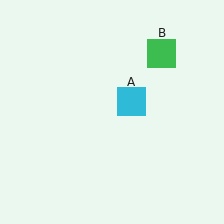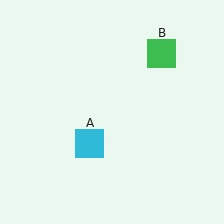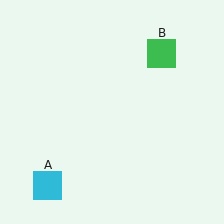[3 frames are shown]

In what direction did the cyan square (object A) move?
The cyan square (object A) moved down and to the left.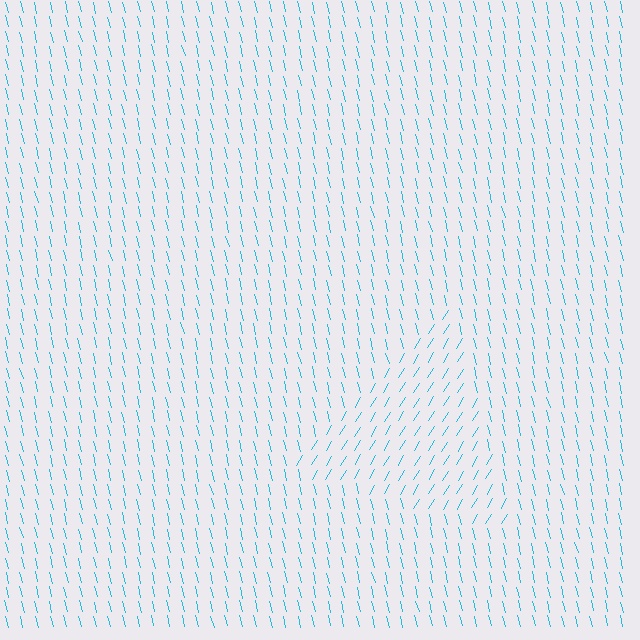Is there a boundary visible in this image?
Yes, there is a texture boundary formed by a change in line orientation.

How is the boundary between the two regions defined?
The boundary is defined purely by a change in line orientation (approximately 45 degrees difference). All lines are the same color and thickness.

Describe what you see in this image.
The image is filled with small cyan line segments. A triangle region in the image has lines oriented differently from the surrounding lines, creating a visible texture boundary.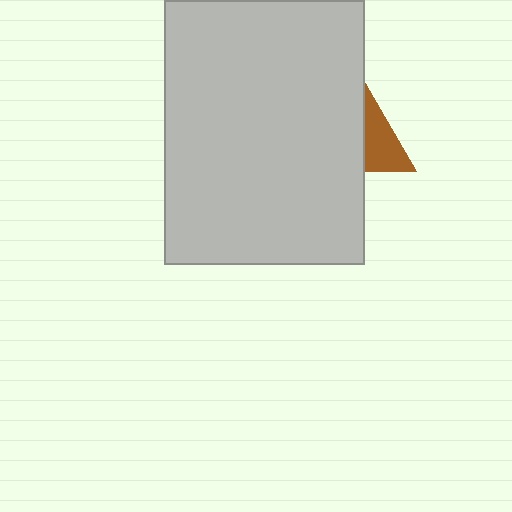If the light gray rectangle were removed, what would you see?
You would see the complete brown triangle.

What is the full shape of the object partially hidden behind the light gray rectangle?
The partially hidden object is a brown triangle.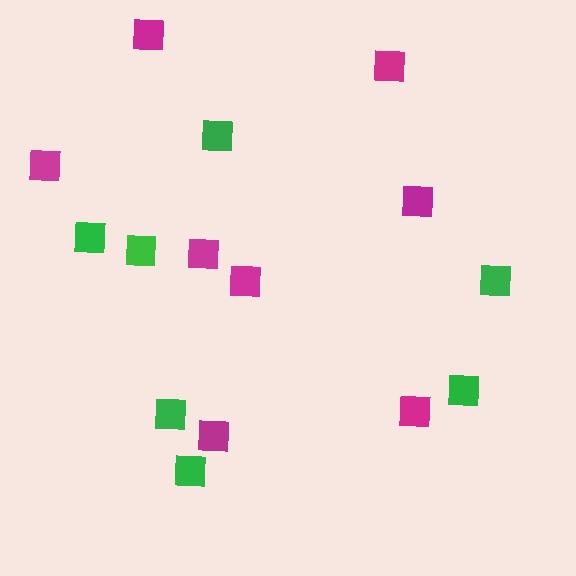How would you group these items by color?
There are 2 groups: one group of green squares (7) and one group of magenta squares (8).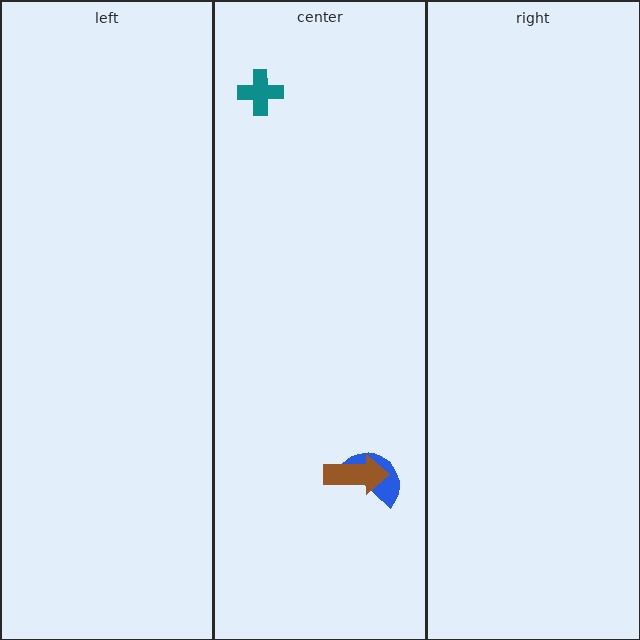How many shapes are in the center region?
3.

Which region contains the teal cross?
The center region.